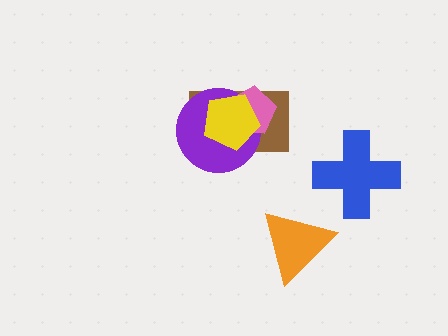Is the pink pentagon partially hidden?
Yes, it is partially covered by another shape.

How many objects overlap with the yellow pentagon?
3 objects overlap with the yellow pentagon.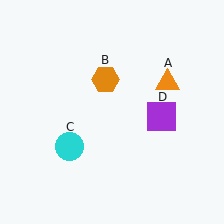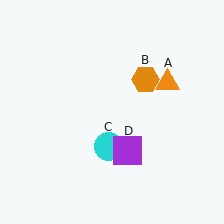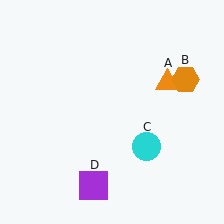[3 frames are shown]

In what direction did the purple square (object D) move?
The purple square (object D) moved down and to the left.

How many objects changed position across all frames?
3 objects changed position: orange hexagon (object B), cyan circle (object C), purple square (object D).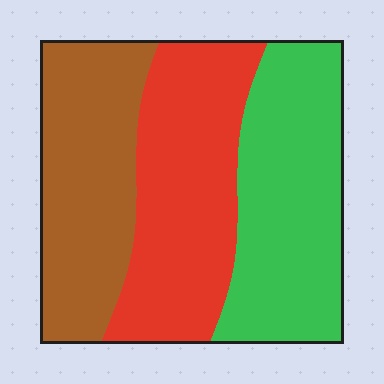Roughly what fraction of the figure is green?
Green takes up about one third (1/3) of the figure.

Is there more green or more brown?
Green.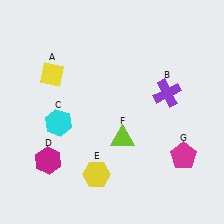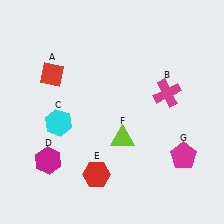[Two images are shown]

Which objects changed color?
A changed from yellow to red. B changed from purple to magenta. E changed from yellow to red.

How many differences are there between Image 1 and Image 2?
There are 3 differences between the two images.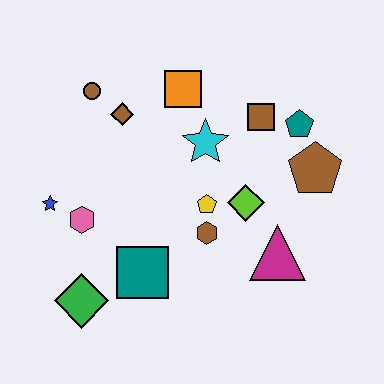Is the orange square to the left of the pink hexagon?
No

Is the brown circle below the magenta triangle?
No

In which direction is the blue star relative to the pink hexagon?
The blue star is to the left of the pink hexagon.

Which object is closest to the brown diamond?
The brown circle is closest to the brown diamond.